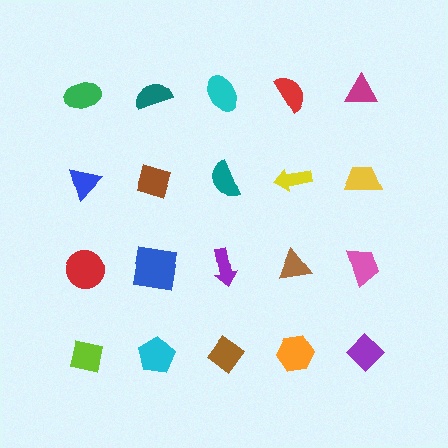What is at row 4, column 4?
An orange hexagon.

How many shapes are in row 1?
5 shapes.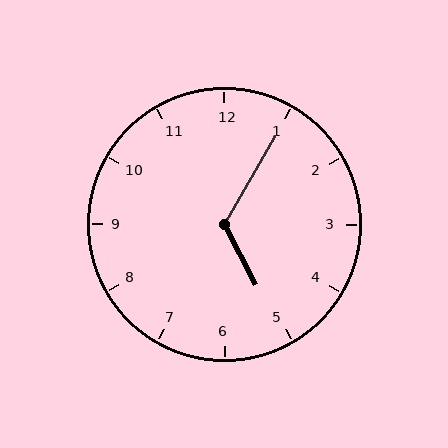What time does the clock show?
5:05.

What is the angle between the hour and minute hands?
Approximately 122 degrees.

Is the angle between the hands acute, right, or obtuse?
It is obtuse.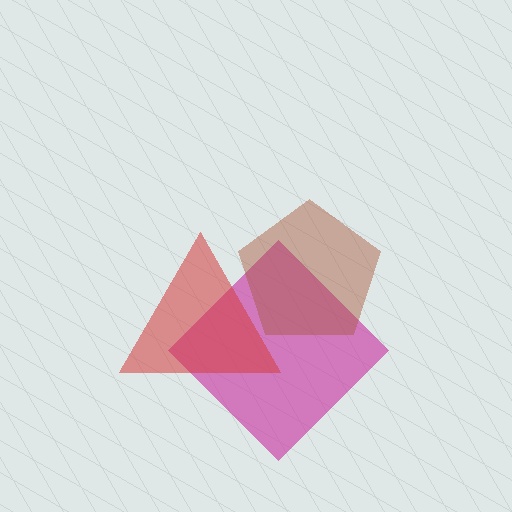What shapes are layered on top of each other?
The layered shapes are: a magenta diamond, a brown pentagon, a red triangle.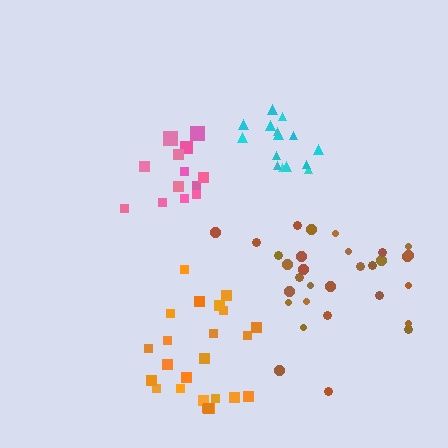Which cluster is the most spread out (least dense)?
Orange.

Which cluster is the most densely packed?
Cyan.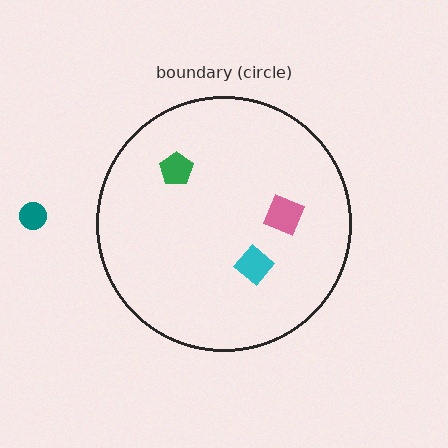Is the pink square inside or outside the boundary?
Inside.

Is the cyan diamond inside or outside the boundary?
Inside.